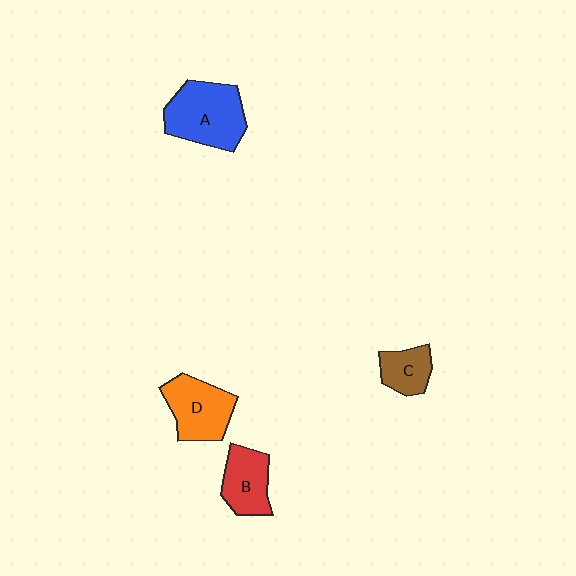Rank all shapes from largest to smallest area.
From largest to smallest: A (blue), D (orange), B (red), C (brown).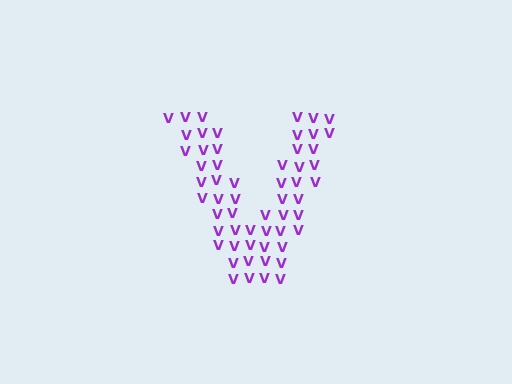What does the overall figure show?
The overall figure shows the letter V.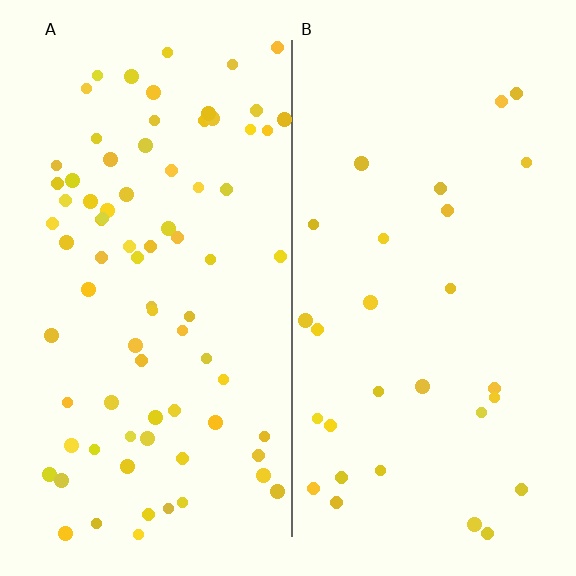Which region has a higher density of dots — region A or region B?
A (the left).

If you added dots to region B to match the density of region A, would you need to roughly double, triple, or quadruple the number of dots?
Approximately triple.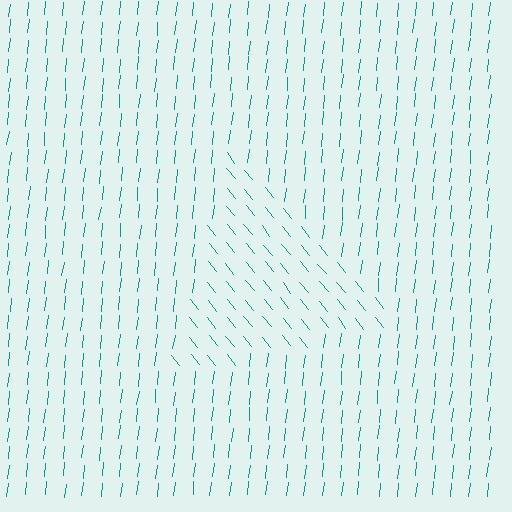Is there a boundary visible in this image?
Yes, there is a texture boundary formed by a change in line orientation.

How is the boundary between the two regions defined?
The boundary is defined purely by a change in line orientation (approximately 45 degrees difference). All lines are the same color and thickness.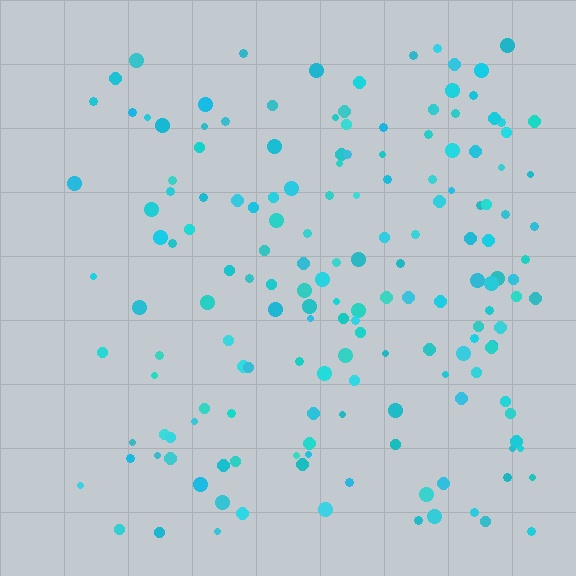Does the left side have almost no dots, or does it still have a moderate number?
Still a moderate number, just noticeably fewer than the right.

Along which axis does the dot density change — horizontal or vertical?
Horizontal.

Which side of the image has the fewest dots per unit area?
The left.